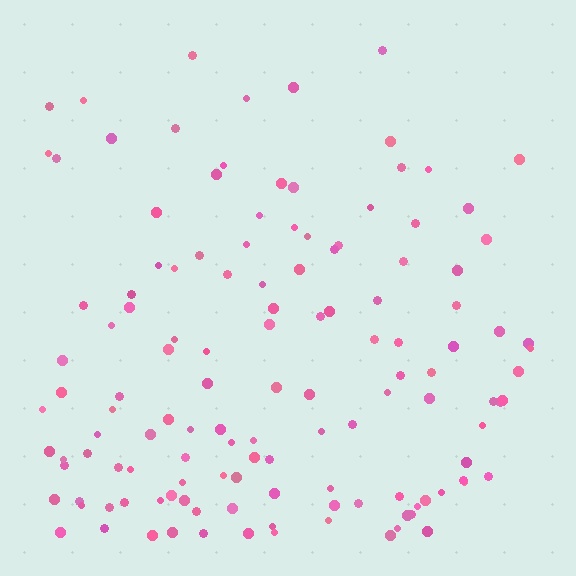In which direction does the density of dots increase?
From top to bottom, with the bottom side densest.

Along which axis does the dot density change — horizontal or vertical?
Vertical.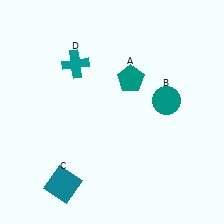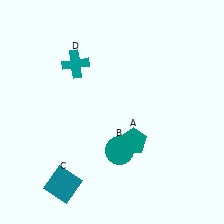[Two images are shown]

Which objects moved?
The objects that moved are: the teal pentagon (A), the teal circle (B).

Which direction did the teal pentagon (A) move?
The teal pentagon (A) moved down.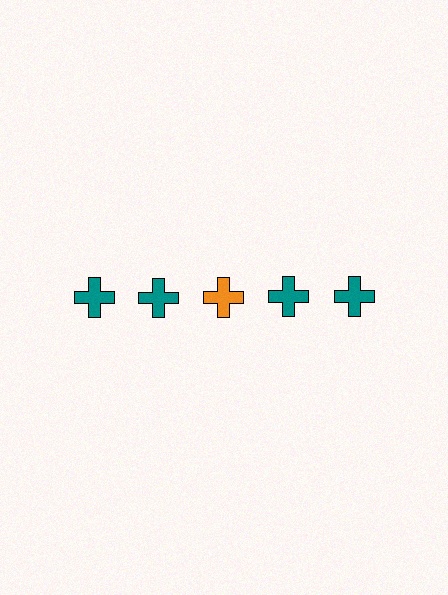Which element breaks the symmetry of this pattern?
The orange cross in the top row, center column breaks the symmetry. All other shapes are teal crosses.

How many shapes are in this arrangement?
There are 5 shapes arranged in a grid pattern.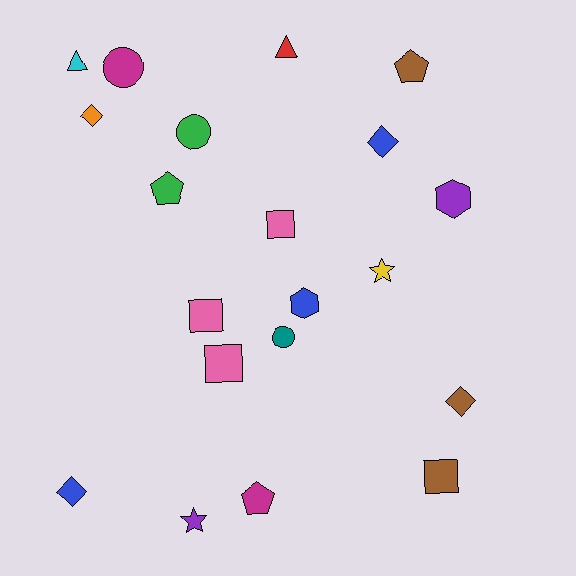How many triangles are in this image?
There are 2 triangles.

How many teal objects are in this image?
There is 1 teal object.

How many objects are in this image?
There are 20 objects.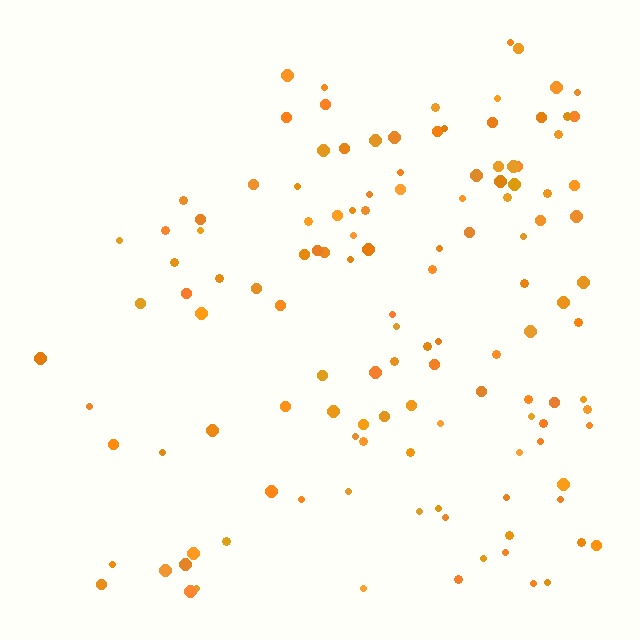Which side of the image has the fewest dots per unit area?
The left.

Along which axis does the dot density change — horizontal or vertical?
Horizontal.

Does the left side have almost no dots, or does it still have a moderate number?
Still a moderate number, just noticeably fewer than the right.